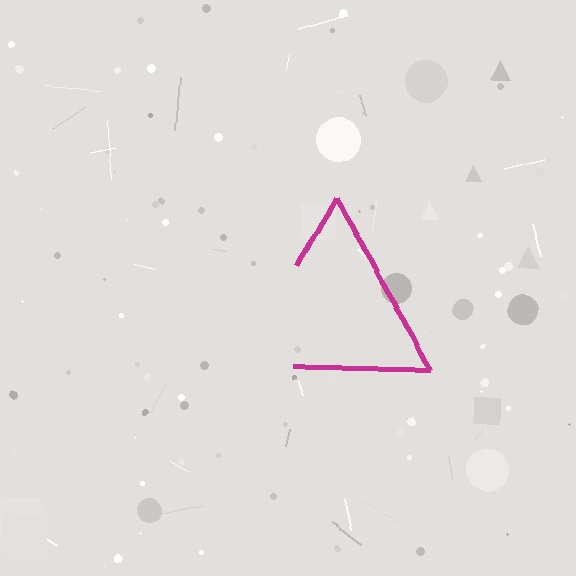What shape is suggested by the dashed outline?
The dashed outline suggests a triangle.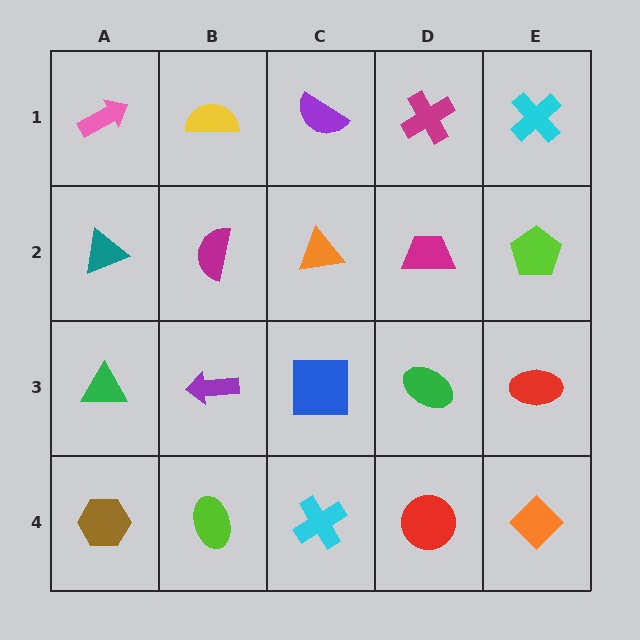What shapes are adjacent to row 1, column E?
A lime pentagon (row 2, column E), a magenta cross (row 1, column D).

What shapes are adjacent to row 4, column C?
A blue square (row 3, column C), a lime ellipse (row 4, column B), a red circle (row 4, column D).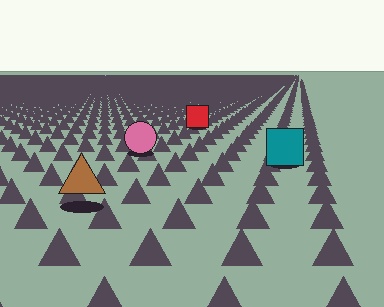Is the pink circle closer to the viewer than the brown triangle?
No. The brown triangle is closer — you can tell from the texture gradient: the ground texture is coarser near it.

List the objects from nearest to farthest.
From nearest to farthest: the brown triangle, the teal square, the pink circle, the red square.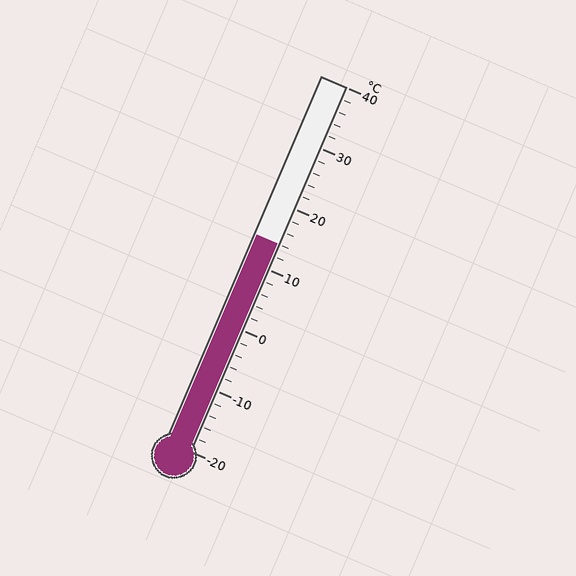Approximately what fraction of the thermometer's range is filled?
The thermometer is filled to approximately 55% of its range.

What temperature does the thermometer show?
The thermometer shows approximately 14°C.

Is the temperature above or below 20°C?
The temperature is below 20°C.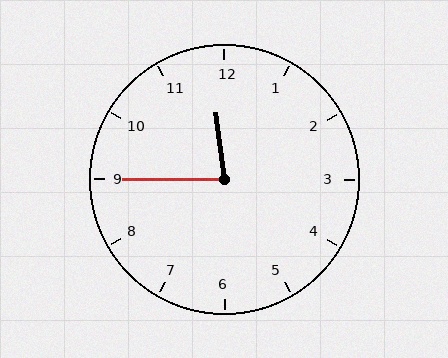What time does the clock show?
11:45.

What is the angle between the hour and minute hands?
Approximately 82 degrees.